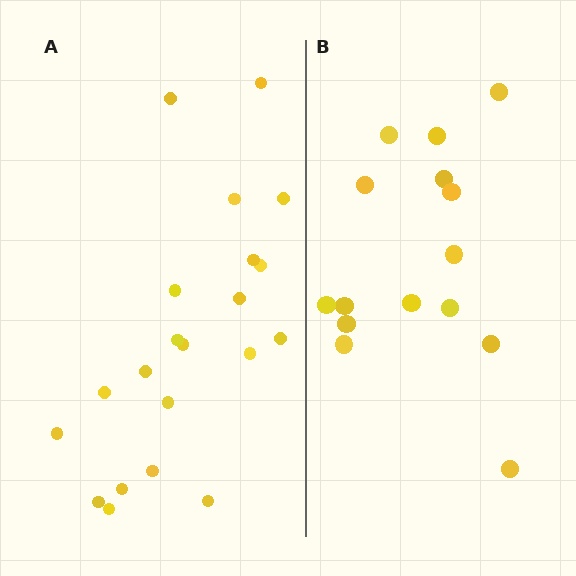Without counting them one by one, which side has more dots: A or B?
Region A (the left region) has more dots.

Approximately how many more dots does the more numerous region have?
Region A has about 6 more dots than region B.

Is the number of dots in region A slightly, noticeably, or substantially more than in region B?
Region A has noticeably more, but not dramatically so. The ratio is roughly 1.4 to 1.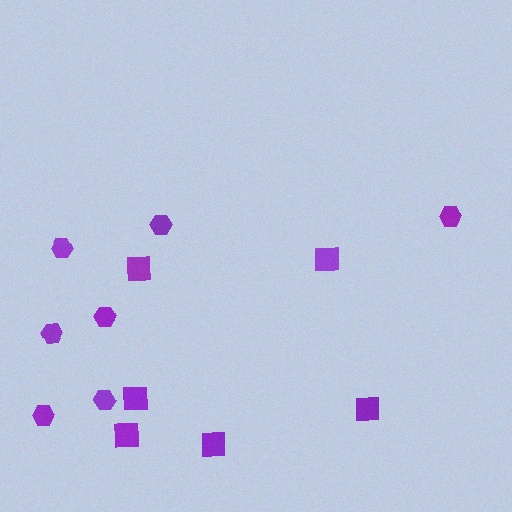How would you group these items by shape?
There are 2 groups: one group of squares (6) and one group of hexagons (7).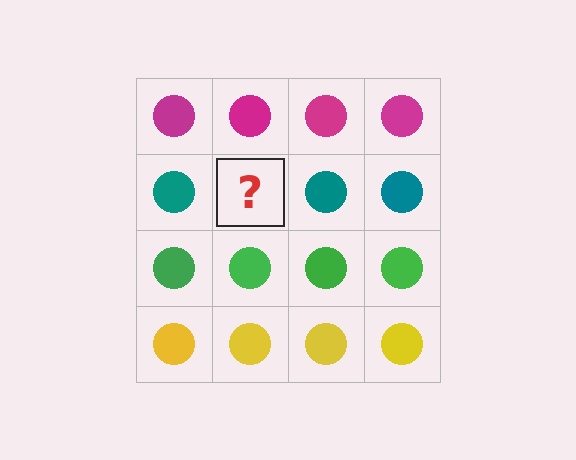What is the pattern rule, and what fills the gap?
The rule is that each row has a consistent color. The gap should be filled with a teal circle.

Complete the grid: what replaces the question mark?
The question mark should be replaced with a teal circle.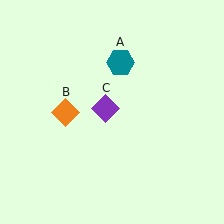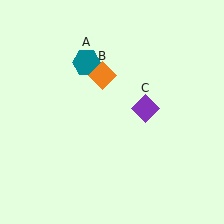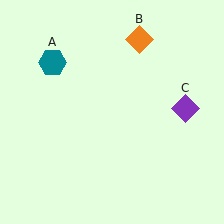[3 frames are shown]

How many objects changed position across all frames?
3 objects changed position: teal hexagon (object A), orange diamond (object B), purple diamond (object C).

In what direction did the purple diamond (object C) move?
The purple diamond (object C) moved right.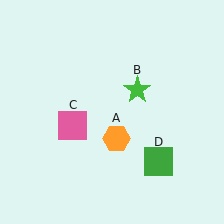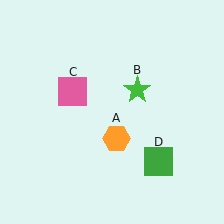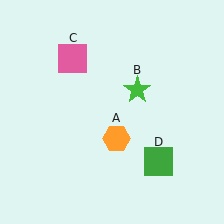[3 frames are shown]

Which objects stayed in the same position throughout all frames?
Orange hexagon (object A) and green star (object B) and green square (object D) remained stationary.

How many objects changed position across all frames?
1 object changed position: pink square (object C).